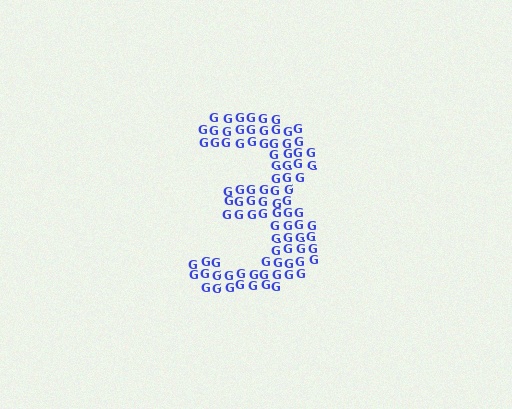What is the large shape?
The large shape is the digit 3.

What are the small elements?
The small elements are letter G's.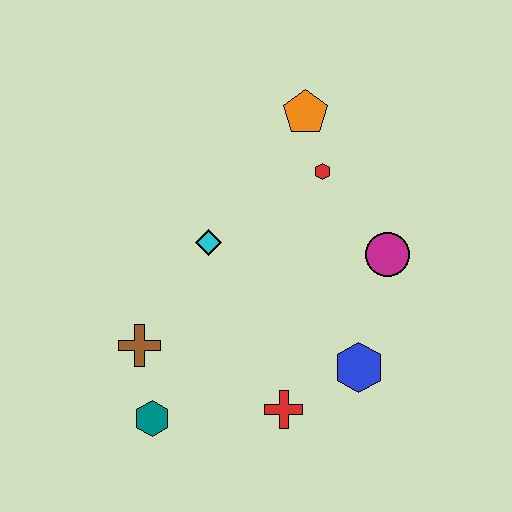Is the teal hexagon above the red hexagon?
No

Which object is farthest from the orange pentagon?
The teal hexagon is farthest from the orange pentagon.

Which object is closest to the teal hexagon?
The brown cross is closest to the teal hexagon.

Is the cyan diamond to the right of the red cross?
No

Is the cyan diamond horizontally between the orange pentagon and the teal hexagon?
Yes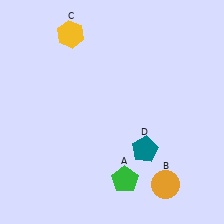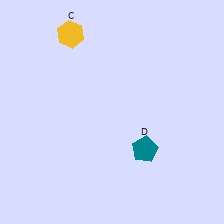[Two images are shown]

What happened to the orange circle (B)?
The orange circle (B) was removed in Image 2. It was in the bottom-right area of Image 1.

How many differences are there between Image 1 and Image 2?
There are 2 differences between the two images.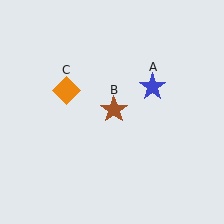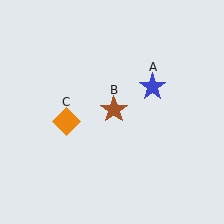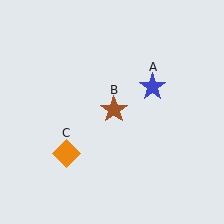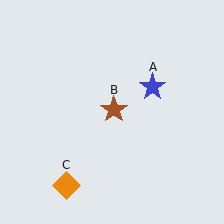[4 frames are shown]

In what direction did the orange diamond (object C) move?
The orange diamond (object C) moved down.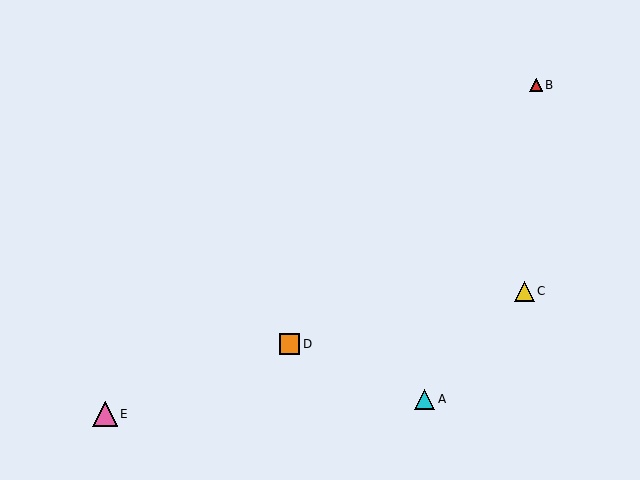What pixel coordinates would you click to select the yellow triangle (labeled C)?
Click at (524, 291) to select the yellow triangle C.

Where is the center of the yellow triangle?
The center of the yellow triangle is at (524, 291).